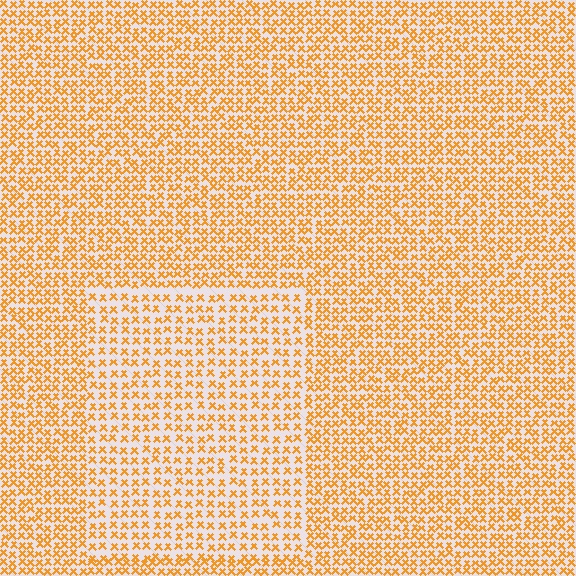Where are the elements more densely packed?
The elements are more densely packed outside the rectangle boundary.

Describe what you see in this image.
The image contains small orange elements arranged at two different densities. A rectangle-shaped region is visible where the elements are less densely packed than the surrounding area.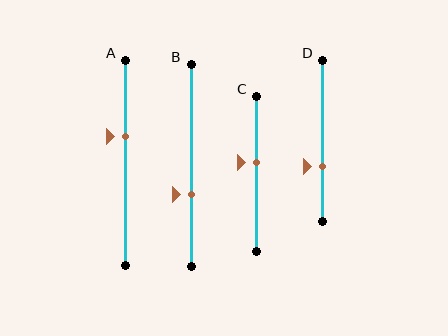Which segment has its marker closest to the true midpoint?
Segment C has its marker closest to the true midpoint.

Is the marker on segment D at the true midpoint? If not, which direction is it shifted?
No, the marker on segment D is shifted downward by about 16% of the segment length.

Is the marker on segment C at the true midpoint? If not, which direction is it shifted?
No, the marker on segment C is shifted upward by about 7% of the segment length.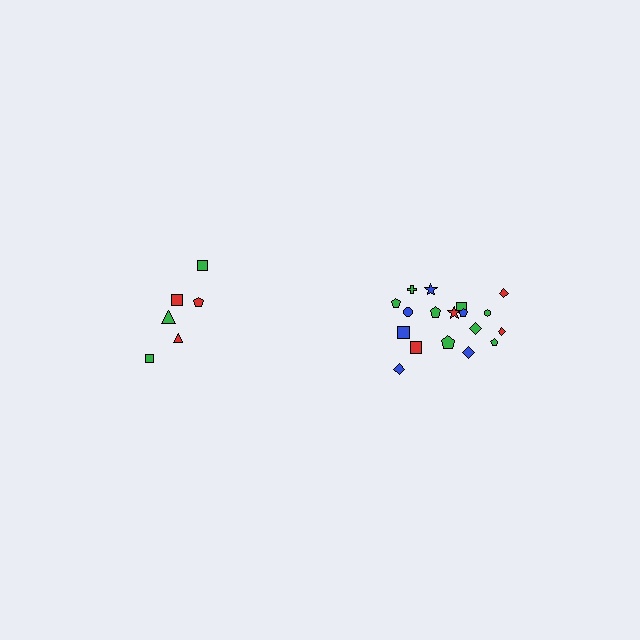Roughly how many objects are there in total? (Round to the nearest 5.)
Roughly 25 objects in total.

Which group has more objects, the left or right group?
The right group.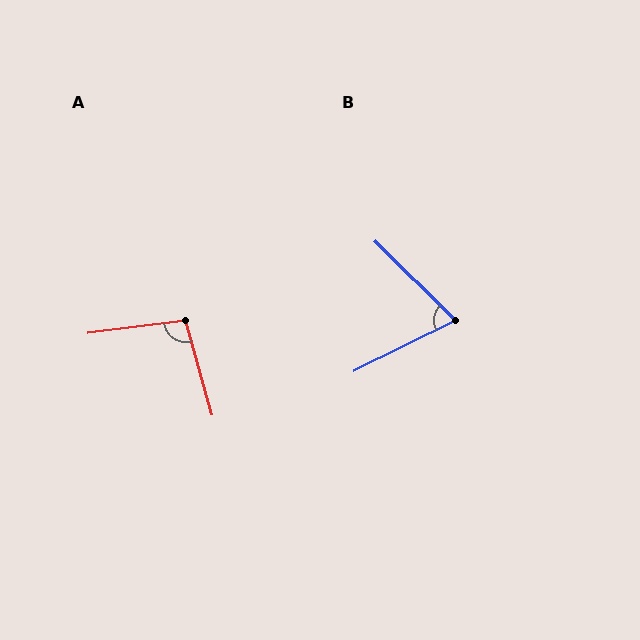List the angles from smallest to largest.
B (71°), A (98°).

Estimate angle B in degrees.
Approximately 71 degrees.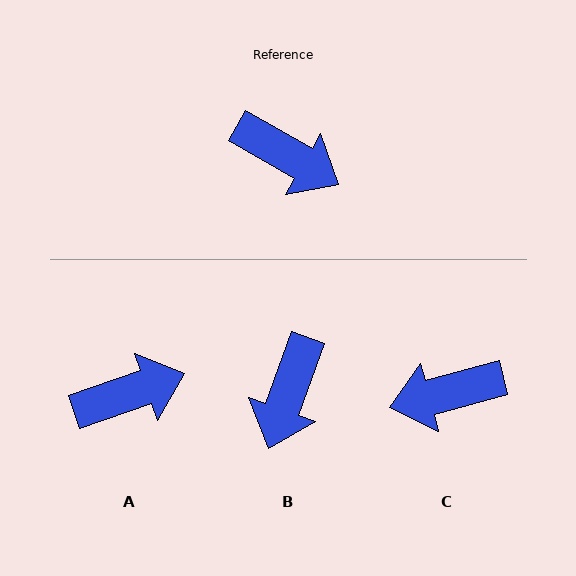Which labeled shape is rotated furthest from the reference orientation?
C, about 135 degrees away.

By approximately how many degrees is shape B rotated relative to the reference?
Approximately 80 degrees clockwise.